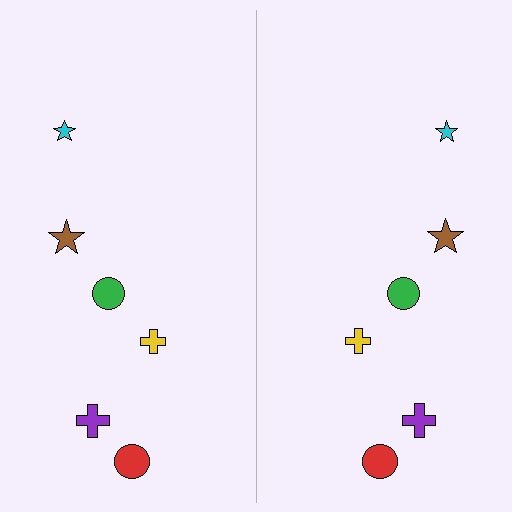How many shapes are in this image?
There are 12 shapes in this image.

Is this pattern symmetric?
Yes, this pattern has bilateral (reflection) symmetry.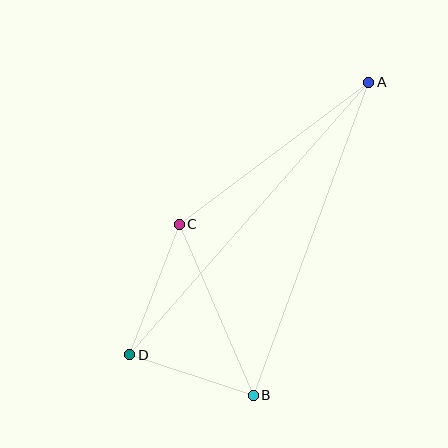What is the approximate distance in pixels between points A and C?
The distance between A and C is approximately 237 pixels.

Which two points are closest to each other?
Points B and D are closest to each other.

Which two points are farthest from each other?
Points A and D are farthest from each other.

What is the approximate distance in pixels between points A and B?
The distance between A and B is approximately 334 pixels.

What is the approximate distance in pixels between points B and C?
The distance between B and C is approximately 186 pixels.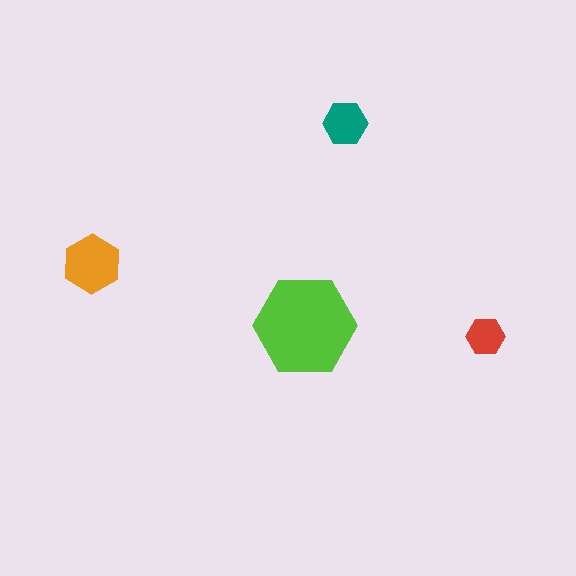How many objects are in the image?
There are 4 objects in the image.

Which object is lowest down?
The red hexagon is bottommost.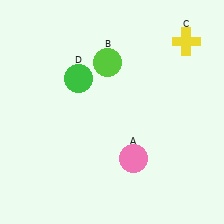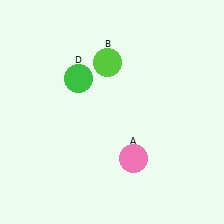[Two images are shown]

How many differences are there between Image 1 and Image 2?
There is 1 difference between the two images.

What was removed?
The yellow cross (C) was removed in Image 2.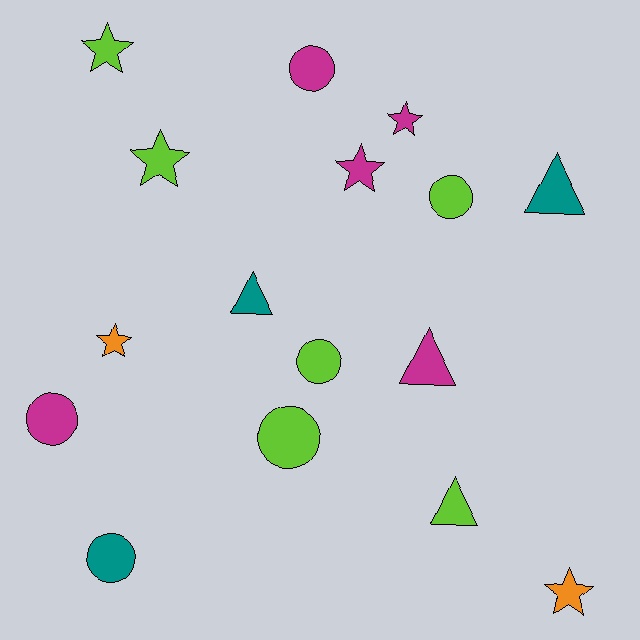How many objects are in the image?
There are 16 objects.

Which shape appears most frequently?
Star, with 6 objects.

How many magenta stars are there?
There are 2 magenta stars.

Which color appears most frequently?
Lime, with 6 objects.